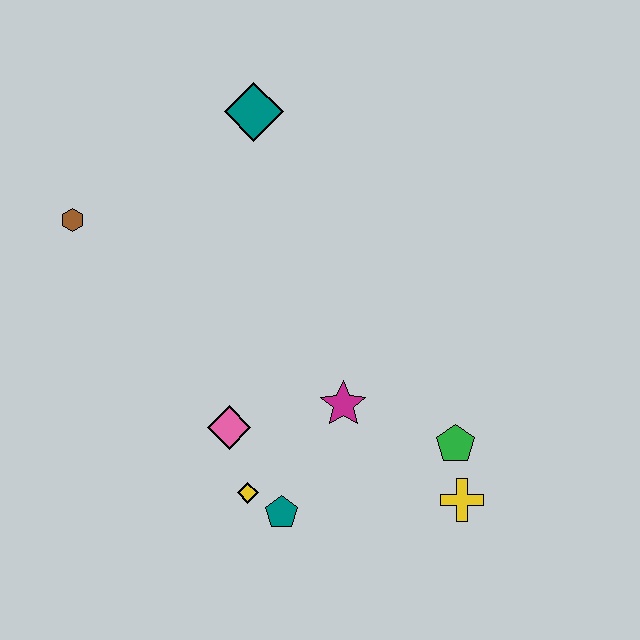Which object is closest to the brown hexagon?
The teal diamond is closest to the brown hexagon.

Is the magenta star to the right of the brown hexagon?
Yes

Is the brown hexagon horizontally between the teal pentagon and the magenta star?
No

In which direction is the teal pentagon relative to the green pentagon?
The teal pentagon is to the left of the green pentagon.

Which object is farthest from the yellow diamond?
The teal diamond is farthest from the yellow diamond.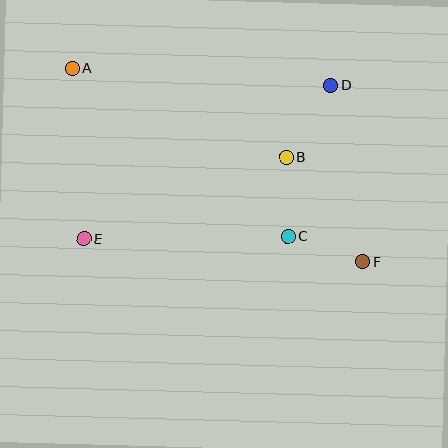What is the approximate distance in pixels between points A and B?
The distance between A and B is approximately 232 pixels.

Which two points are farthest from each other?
Points A and F are farthest from each other.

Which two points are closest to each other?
Points C and F are closest to each other.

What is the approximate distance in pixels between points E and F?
The distance between E and F is approximately 280 pixels.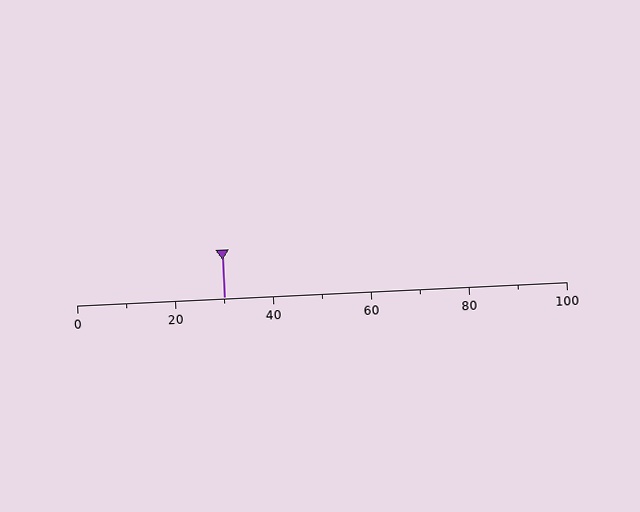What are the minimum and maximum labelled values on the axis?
The axis runs from 0 to 100.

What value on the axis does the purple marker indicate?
The marker indicates approximately 30.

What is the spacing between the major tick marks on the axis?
The major ticks are spaced 20 apart.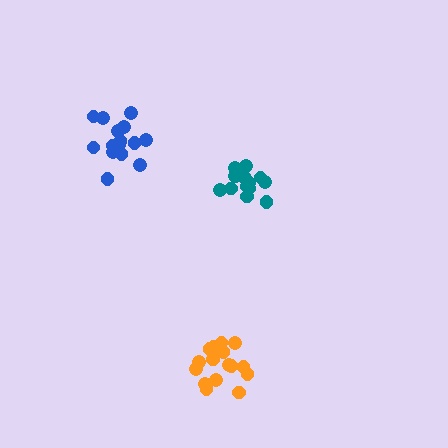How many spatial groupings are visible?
There are 3 spatial groupings.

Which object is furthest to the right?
The teal cluster is rightmost.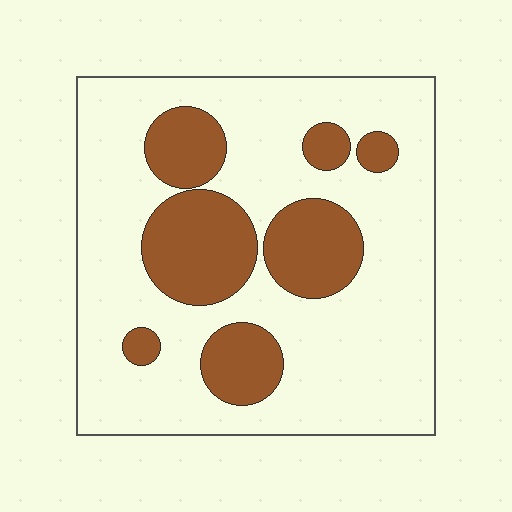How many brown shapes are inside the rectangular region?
7.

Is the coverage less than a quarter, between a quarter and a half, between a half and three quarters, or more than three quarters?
Between a quarter and a half.